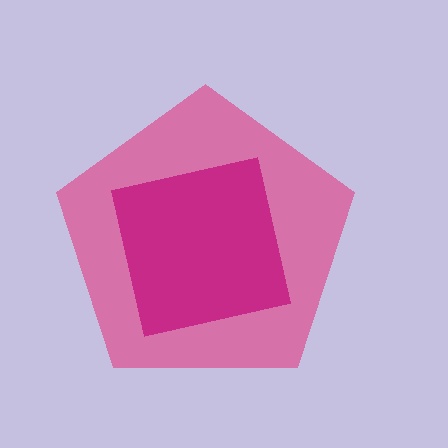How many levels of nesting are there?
2.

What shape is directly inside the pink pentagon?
The magenta square.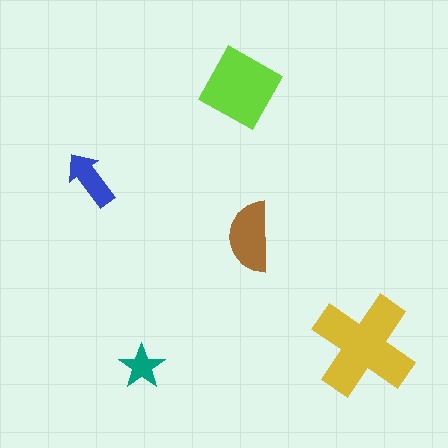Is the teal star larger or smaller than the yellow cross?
Smaller.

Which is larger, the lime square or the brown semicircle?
The lime square.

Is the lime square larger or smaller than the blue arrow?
Larger.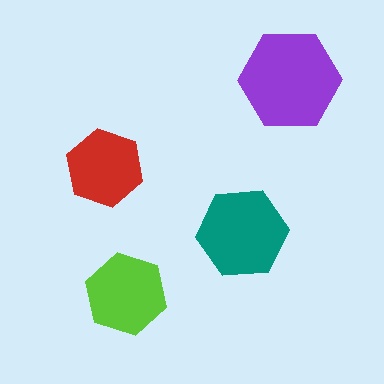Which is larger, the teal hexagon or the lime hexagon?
The teal one.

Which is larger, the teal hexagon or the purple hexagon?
The purple one.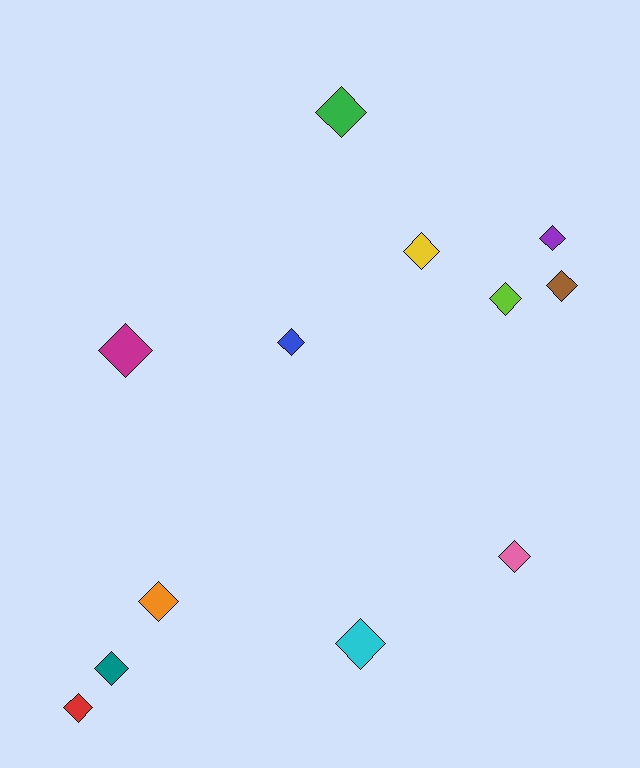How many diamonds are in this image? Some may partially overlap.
There are 12 diamonds.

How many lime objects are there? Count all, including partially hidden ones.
There is 1 lime object.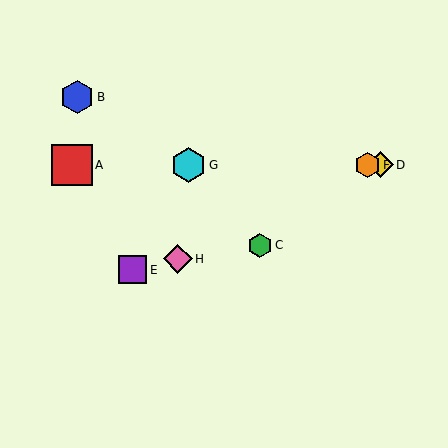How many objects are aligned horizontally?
4 objects (A, D, F, G) are aligned horizontally.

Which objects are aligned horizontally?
Objects A, D, F, G are aligned horizontally.